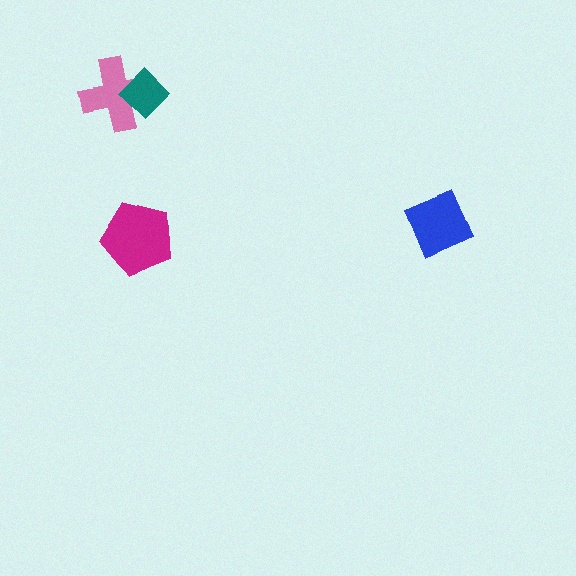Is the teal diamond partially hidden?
No, no other shape covers it.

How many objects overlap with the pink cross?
1 object overlaps with the pink cross.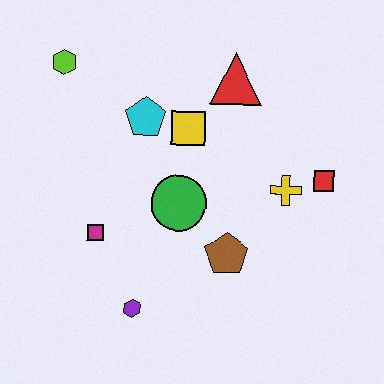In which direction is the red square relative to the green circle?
The red square is to the right of the green circle.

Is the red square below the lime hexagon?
Yes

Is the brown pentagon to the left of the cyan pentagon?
No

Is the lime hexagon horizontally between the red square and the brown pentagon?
No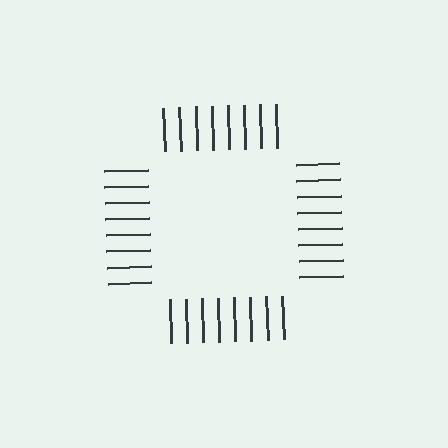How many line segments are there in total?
32 — 8 along each of the 4 edges.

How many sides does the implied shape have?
4 sides — the line-ends trace a square.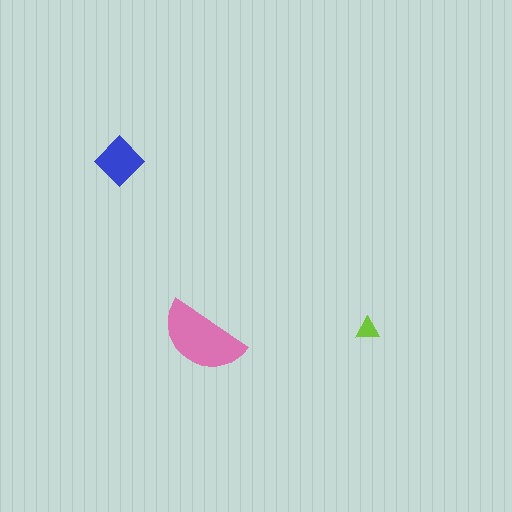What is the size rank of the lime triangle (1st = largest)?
3rd.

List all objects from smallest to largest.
The lime triangle, the blue diamond, the pink semicircle.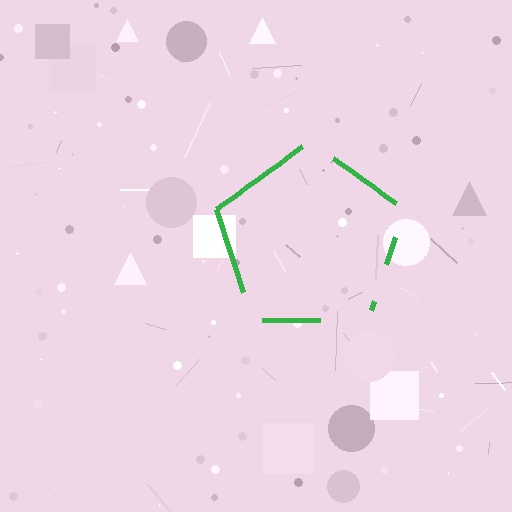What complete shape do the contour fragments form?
The contour fragments form a pentagon.